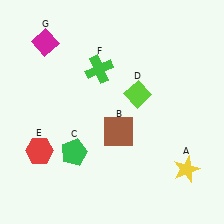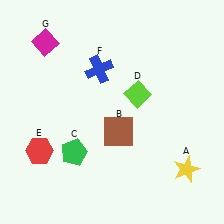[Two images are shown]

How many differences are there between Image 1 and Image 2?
There is 1 difference between the two images.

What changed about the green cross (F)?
In Image 1, F is green. In Image 2, it changed to blue.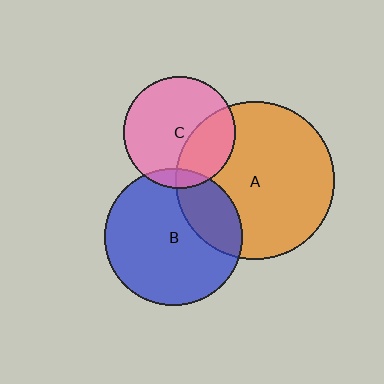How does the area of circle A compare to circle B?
Approximately 1.3 times.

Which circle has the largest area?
Circle A (orange).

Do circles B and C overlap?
Yes.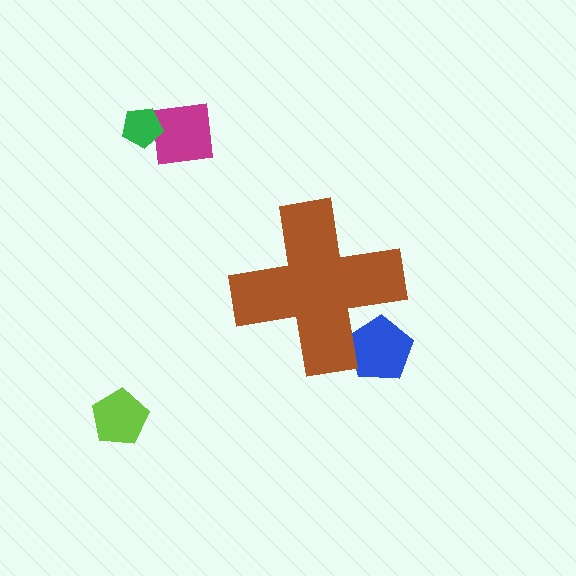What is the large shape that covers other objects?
A brown cross.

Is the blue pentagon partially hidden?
Yes, the blue pentagon is partially hidden behind the brown cross.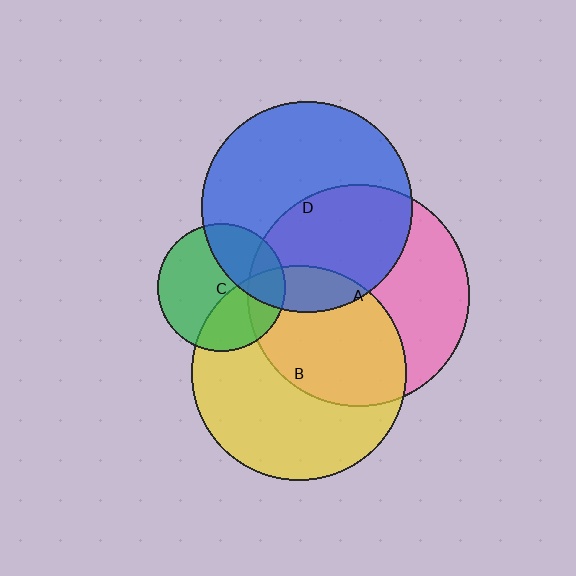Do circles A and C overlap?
Yes.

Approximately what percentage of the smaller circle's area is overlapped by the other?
Approximately 20%.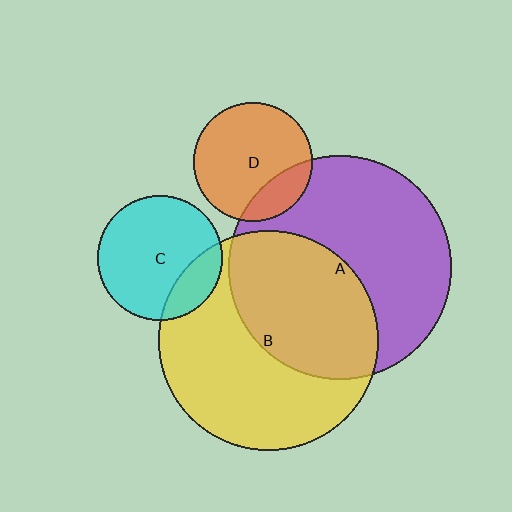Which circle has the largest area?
Circle A (purple).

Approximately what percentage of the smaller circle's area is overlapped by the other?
Approximately 20%.